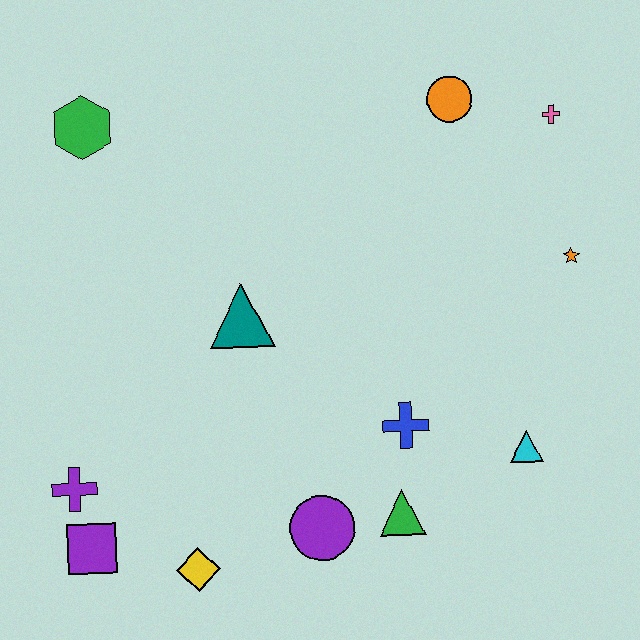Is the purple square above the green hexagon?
No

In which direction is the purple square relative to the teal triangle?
The purple square is below the teal triangle.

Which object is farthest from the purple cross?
The pink cross is farthest from the purple cross.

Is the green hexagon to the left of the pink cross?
Yes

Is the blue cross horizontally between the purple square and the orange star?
Yes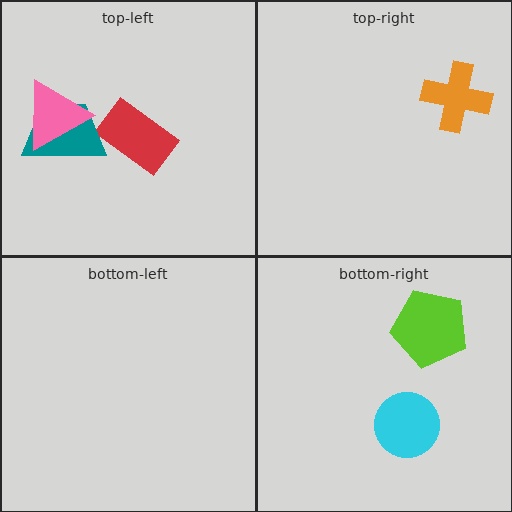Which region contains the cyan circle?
The bottom-right region.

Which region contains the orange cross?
The top-right region.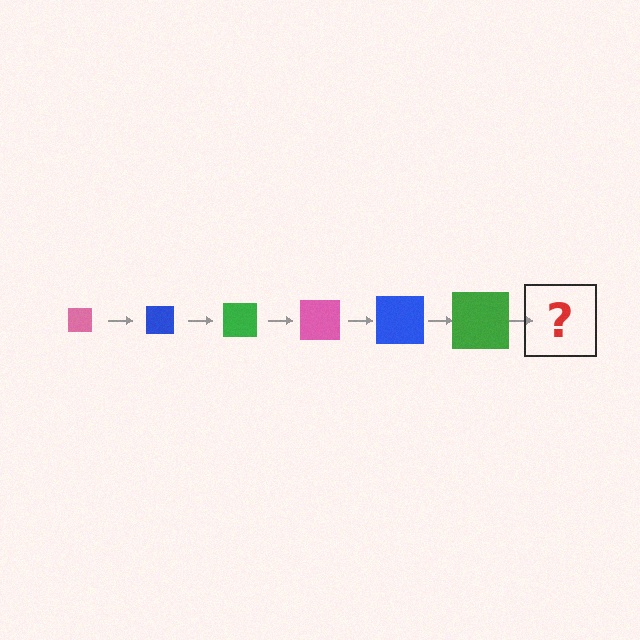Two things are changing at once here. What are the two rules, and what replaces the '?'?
The two rules are that the square grows larger each step and the color cycles through pink, blue, and green. The '?' should be a pink square, larger than the previous one.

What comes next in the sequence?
The next element should be a pink square, larger than the previous one.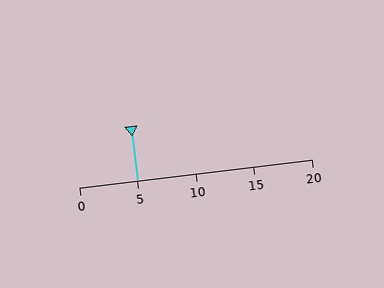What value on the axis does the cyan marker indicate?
The marker indicates approximately 5.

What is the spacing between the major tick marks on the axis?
The major ticks are spaced 5 apart.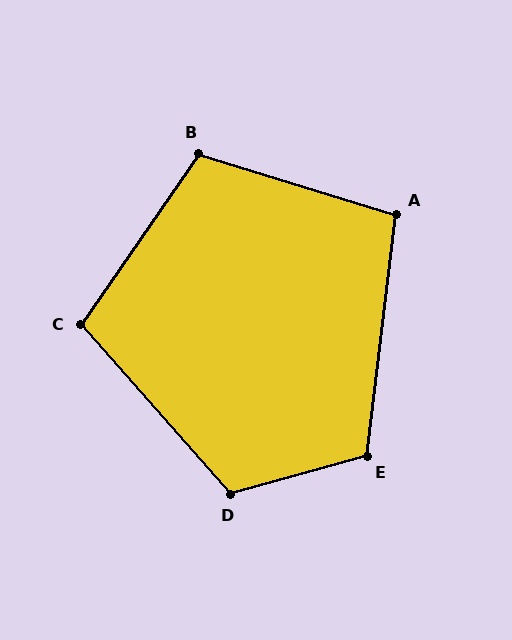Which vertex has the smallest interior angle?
A, at approximately 100 degrees.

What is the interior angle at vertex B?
Approximately 108 degrees (obtuse).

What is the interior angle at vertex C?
Approximately 104 degrees (obtuse).